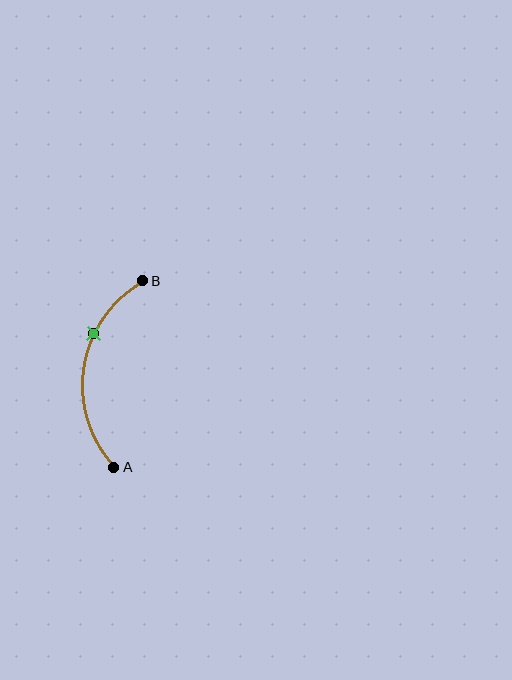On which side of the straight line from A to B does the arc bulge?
The arc bulges to the left of the straight line connecting A and B.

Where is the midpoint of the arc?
The arc midpoint is the point on the curve farthest from the straight line joining A and B. It sits to the left of that line.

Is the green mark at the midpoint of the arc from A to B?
No. The green mark lies on the arc but is closer to endpoint B. The arc midpoint would be at the point on the curve equidistant along the arc from both A and B.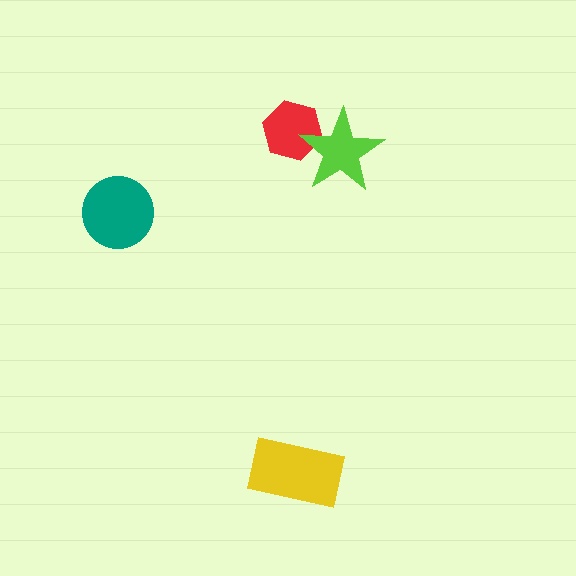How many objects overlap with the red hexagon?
1 object overlaps with the red hexagon.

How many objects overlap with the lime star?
1 object overlaps with the lime star.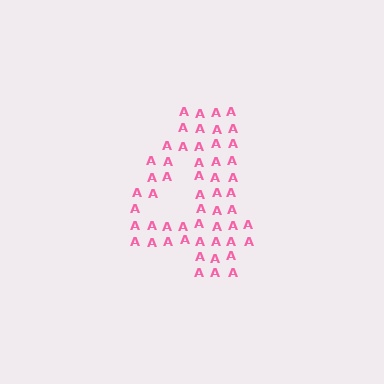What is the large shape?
The large shape is the digit 4.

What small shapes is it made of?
It is made of small letter A's.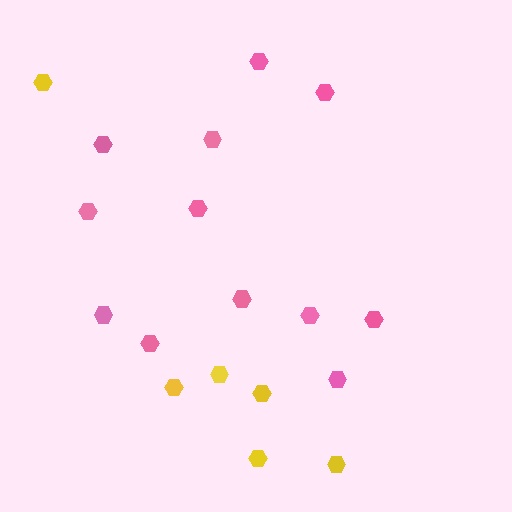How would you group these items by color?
There are 2 groups: one group of yellow hexagons (6) and one group of pink hexagons (12).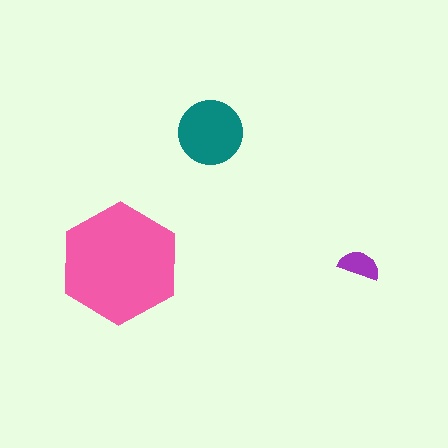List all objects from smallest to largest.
The purple semicircle, the teal circle, the pink hexagon.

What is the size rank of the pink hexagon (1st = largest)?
1st.